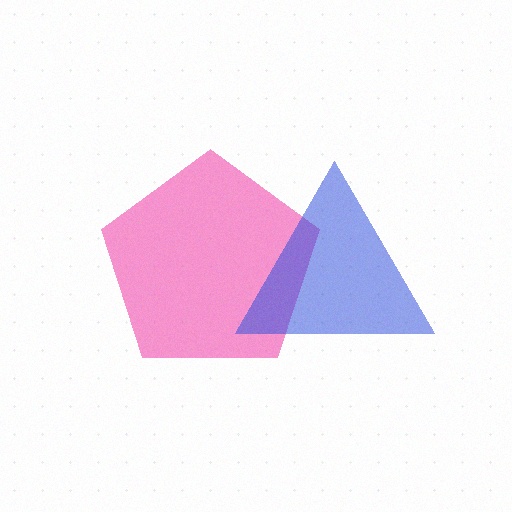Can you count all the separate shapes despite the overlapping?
Yes, there are 2 separate shapes.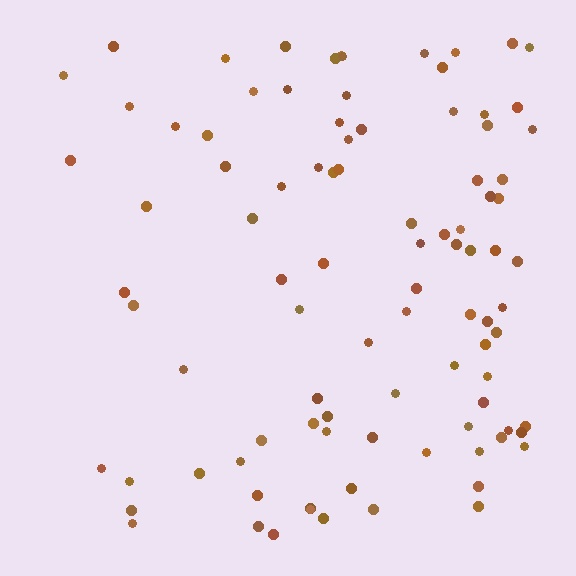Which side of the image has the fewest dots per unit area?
The left.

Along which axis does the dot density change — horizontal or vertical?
Horizontal.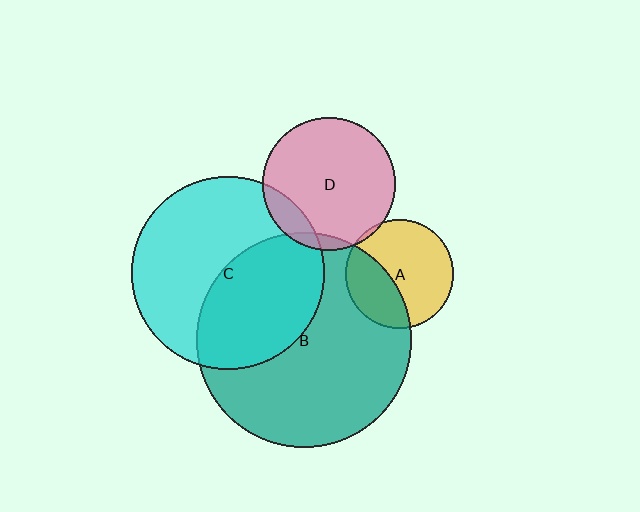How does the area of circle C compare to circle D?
Approximately 2.1 times.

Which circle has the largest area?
Circle B (teal).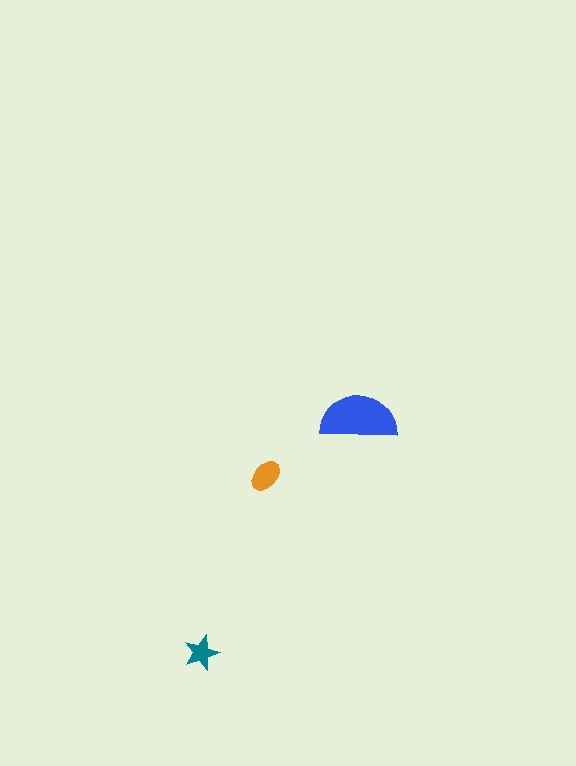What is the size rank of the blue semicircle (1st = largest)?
1st.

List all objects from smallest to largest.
The teal star, the orange ellipse, the blue semicircle.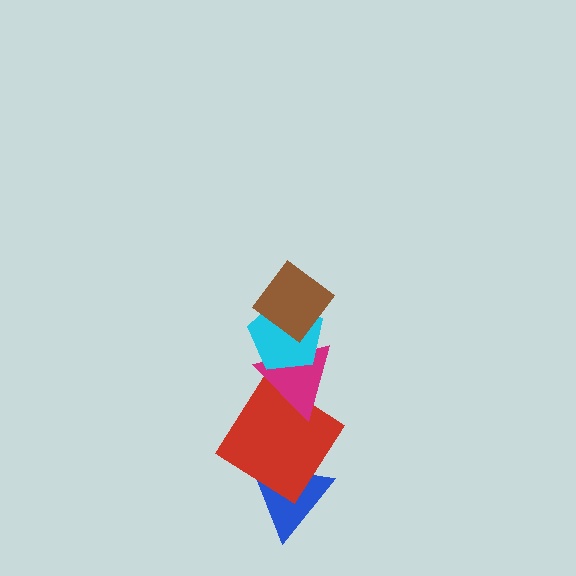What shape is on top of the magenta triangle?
The cyan pentagon is on top of the magenta triangle.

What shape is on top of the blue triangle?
The red diamond is on top of the blue triangle.